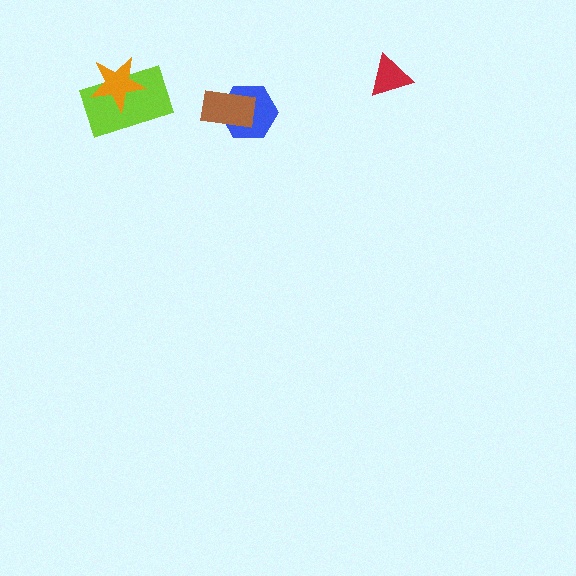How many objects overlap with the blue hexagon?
1 object overlaps with the blue hexagon.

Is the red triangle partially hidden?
No, no other shape covers it.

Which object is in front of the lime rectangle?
The orange star is in front of the lime rectangle.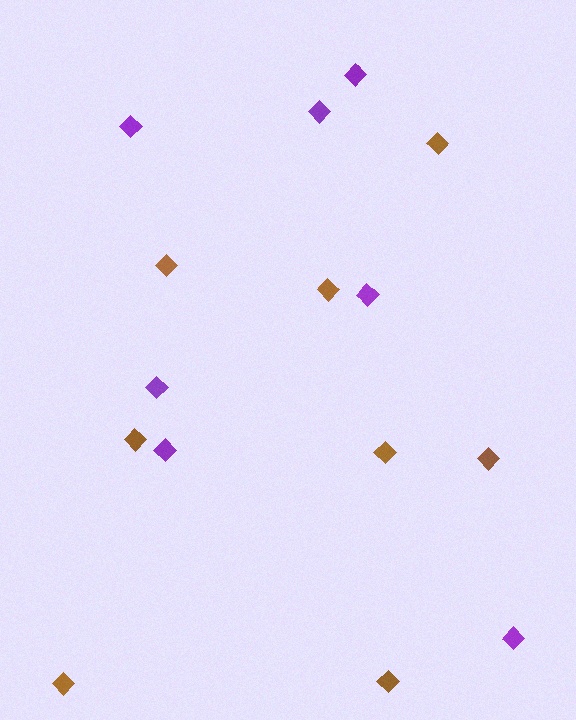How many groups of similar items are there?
There are 2 groups: one group of purple diamonds (7) and one group of brown diamonds (8).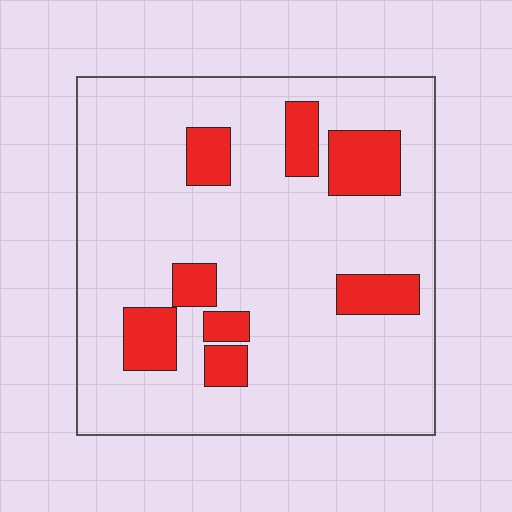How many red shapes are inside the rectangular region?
8.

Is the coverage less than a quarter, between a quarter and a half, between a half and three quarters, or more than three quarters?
Less than a quarter.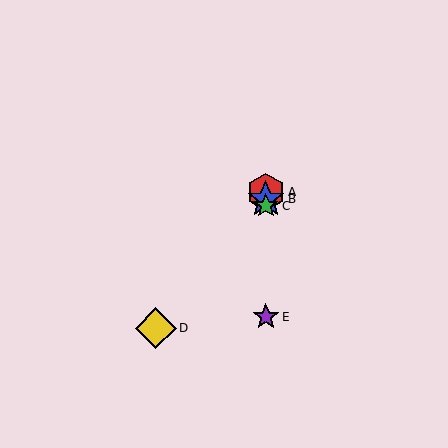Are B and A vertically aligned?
Yes, both are at x≈266.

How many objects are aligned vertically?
4 objects (A, B, C, E) are aligned vertically.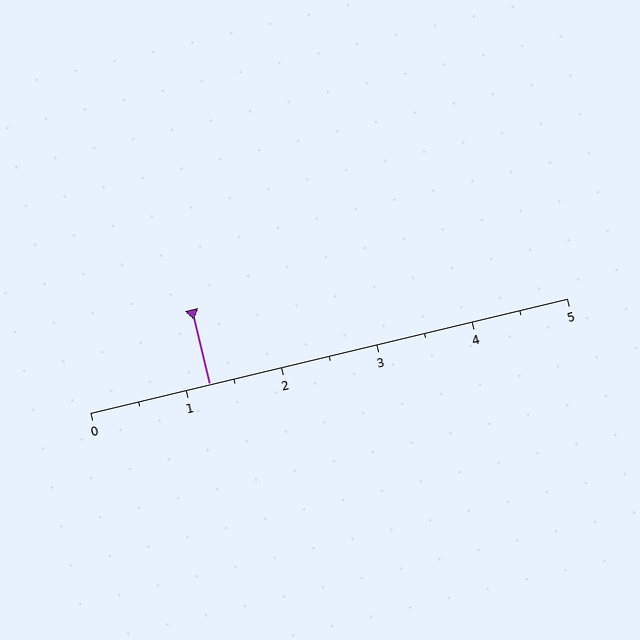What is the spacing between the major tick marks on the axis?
The major ticks are spaced 1 apart.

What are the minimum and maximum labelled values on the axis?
The axis runs from 0 to 5.